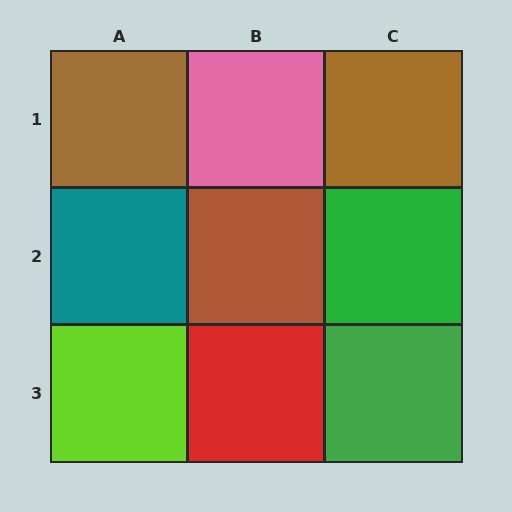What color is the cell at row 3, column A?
Lime.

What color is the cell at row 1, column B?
Pink.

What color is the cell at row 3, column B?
Red.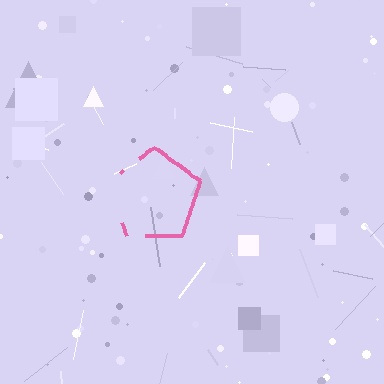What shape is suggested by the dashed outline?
The dashed outline suggests a pentagon.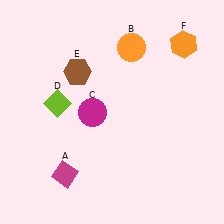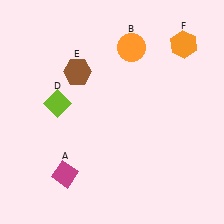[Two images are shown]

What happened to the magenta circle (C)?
The magenta circle (C) was removed in Image 2. It was in the bottom-left area of Image 1.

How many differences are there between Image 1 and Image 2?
There is 1 difference between the two images.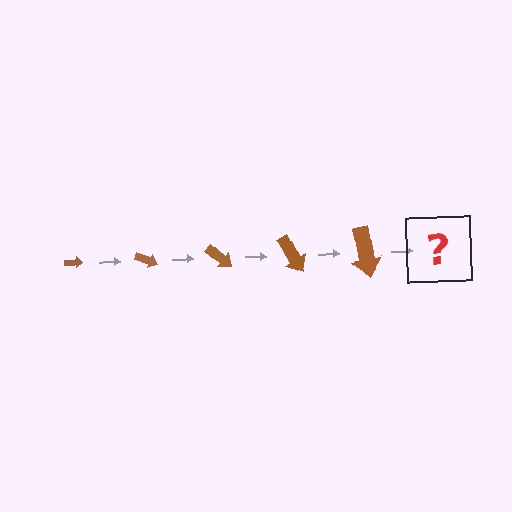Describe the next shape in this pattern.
It should be an arrow, larger than the previous one and rotated 100 degrees from the start.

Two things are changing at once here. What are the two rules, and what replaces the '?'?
The two rules are that the arrow grows larger each step and it rotates 20 degrees each step. The '?' should be an arrow, larger than the previous one and rotated 100 degrees from the start.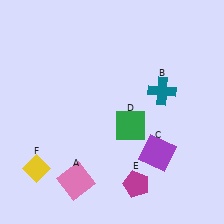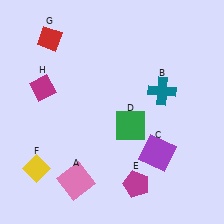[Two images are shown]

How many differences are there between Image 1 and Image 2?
There are 2 differences between the two images.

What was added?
A red diamond (G), a magenta diamond (H) were added in Image 2.